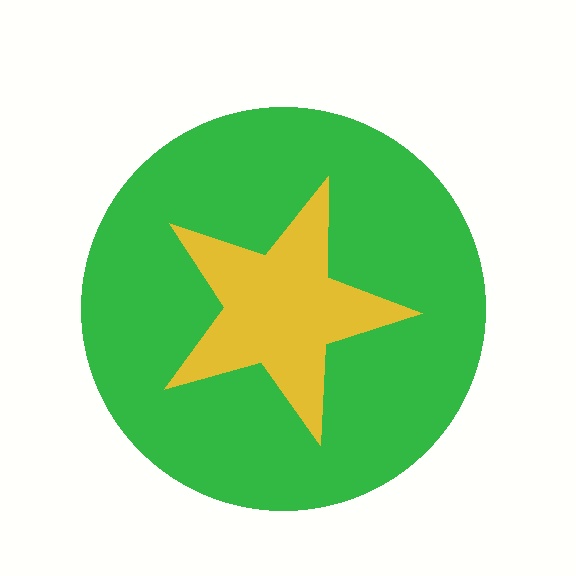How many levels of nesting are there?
2.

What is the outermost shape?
The green circle.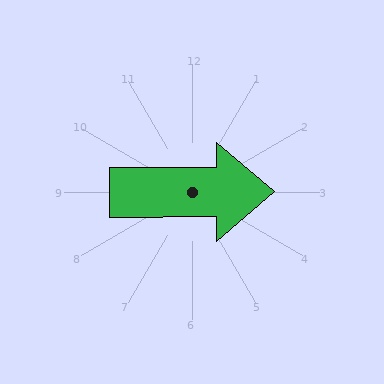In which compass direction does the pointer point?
East.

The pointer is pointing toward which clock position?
Roughly 3 o'clock.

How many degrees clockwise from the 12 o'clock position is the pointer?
Approximately 90 degrees.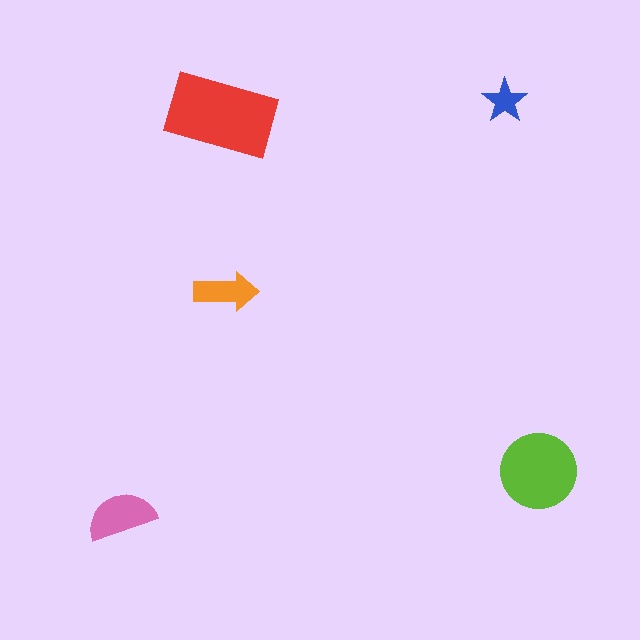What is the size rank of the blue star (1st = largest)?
5th.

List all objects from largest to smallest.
The red rectangle, the lime circle, the pink semicircle, the orange arrow, the blue star.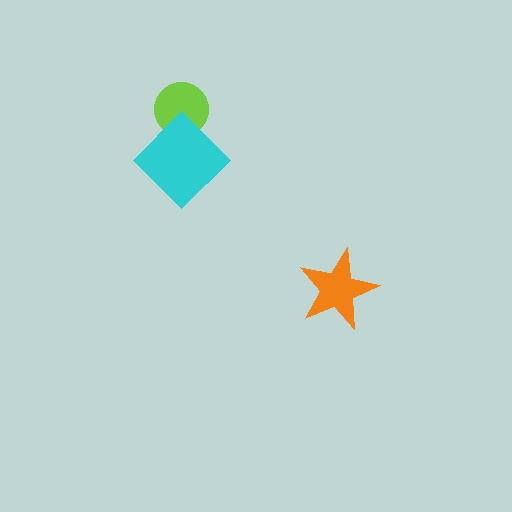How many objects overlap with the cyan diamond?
1 object overlaps with the cyan diamond.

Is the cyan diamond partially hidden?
No, no other shape covers it.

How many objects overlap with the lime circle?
1 object overlaps with the lime circle.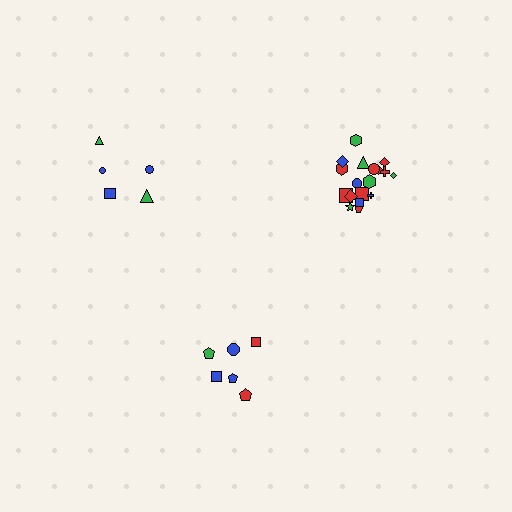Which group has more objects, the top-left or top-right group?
The top-right group.